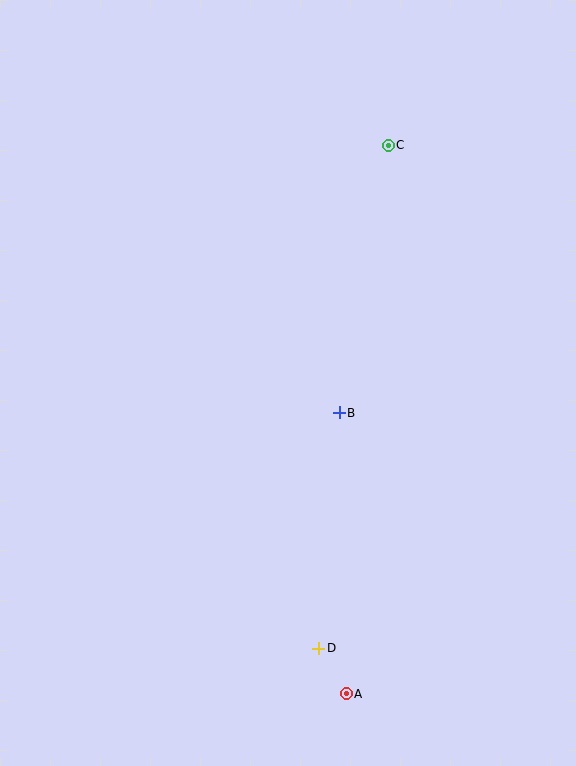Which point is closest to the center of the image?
Point B at (339, 413) is closest to the center.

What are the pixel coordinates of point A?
Point A is at (346, 694).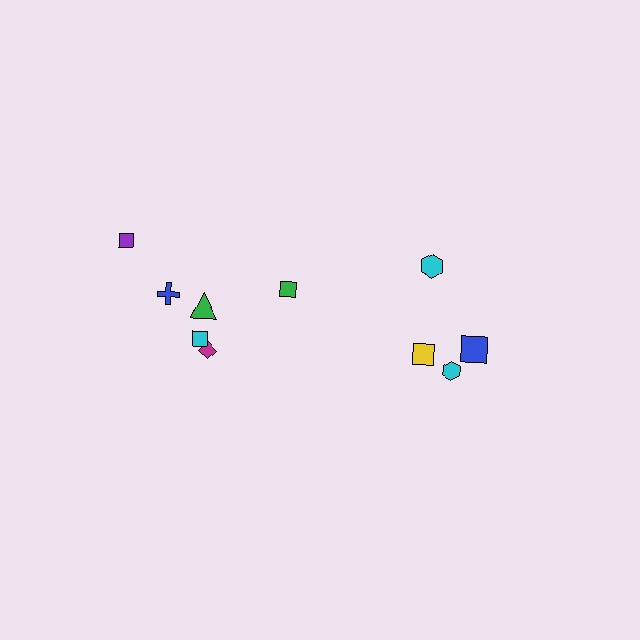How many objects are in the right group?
There are 4 objects.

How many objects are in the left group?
There are 6 objects.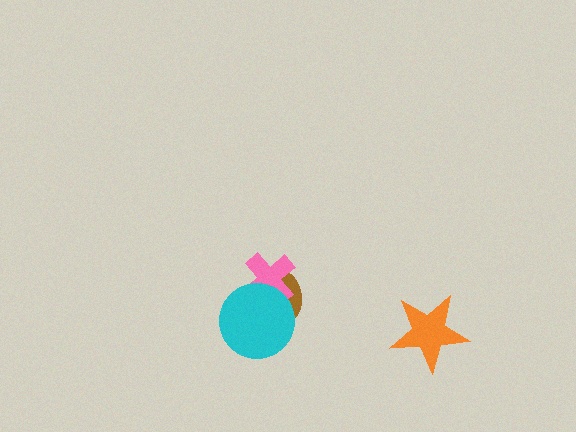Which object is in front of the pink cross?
The cyan circle is in front of the pink cross.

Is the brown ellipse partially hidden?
Yes, it is partially covered by another shape.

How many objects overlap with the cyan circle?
2 objects overlap with the cyan circle.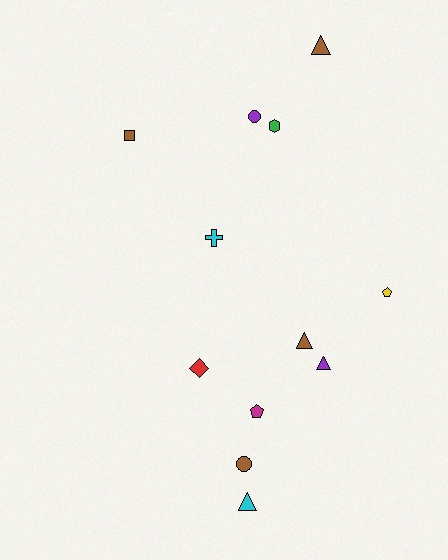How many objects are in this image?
There are 12 objects.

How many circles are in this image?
There are 2 circles.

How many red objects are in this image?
There is 1 red object.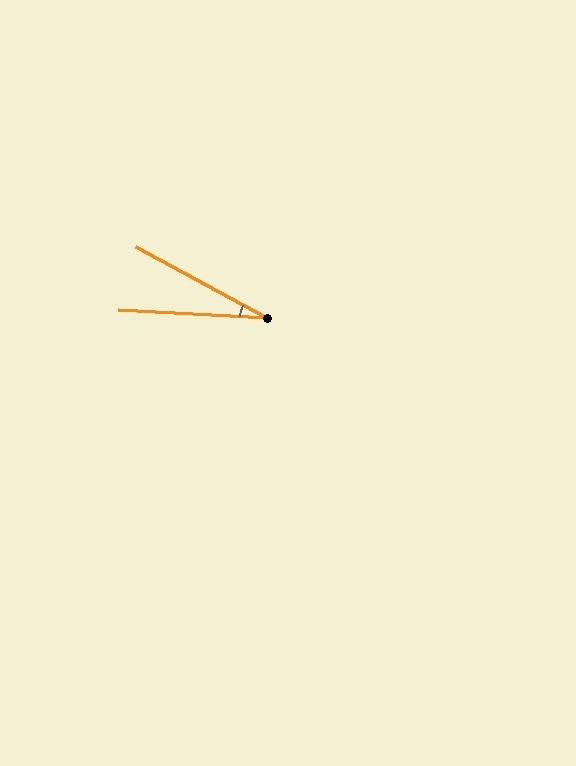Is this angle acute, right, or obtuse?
It is acute.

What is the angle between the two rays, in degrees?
Approximately 26 degrees.